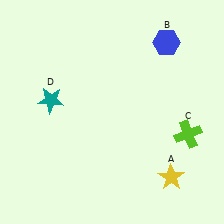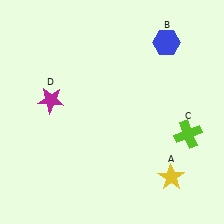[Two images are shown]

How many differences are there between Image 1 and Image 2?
There is 1 difference between the two images.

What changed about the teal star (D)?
In Image 1, D is teal. In Image 2, it changed to magenta.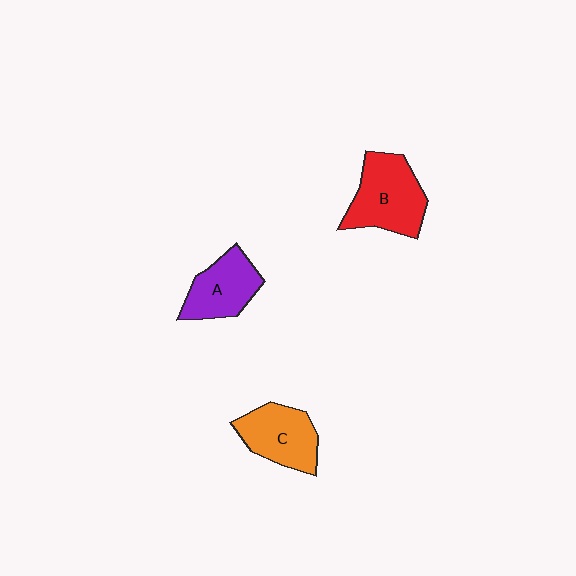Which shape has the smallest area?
Shape A (purple).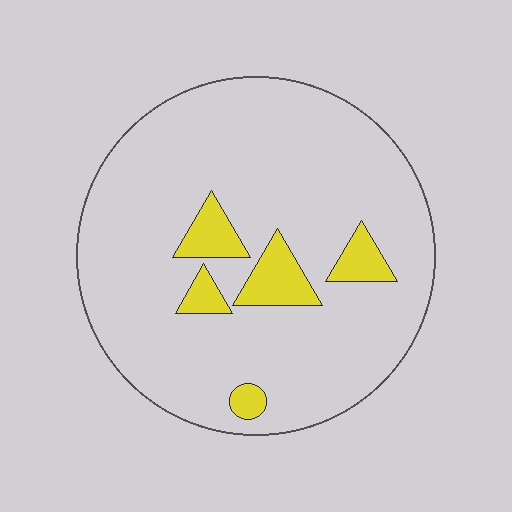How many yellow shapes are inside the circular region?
5.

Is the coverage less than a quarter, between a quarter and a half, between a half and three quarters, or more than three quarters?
Less than a quarter.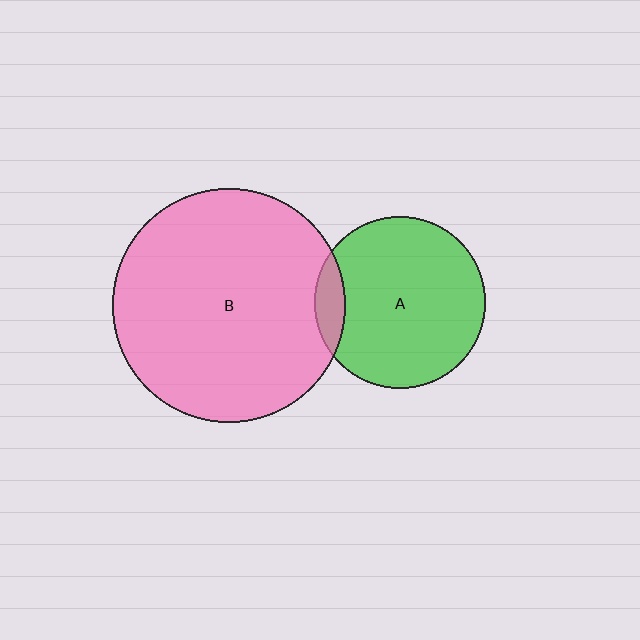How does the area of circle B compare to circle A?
Approximately 1.9 times.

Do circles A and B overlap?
Yes.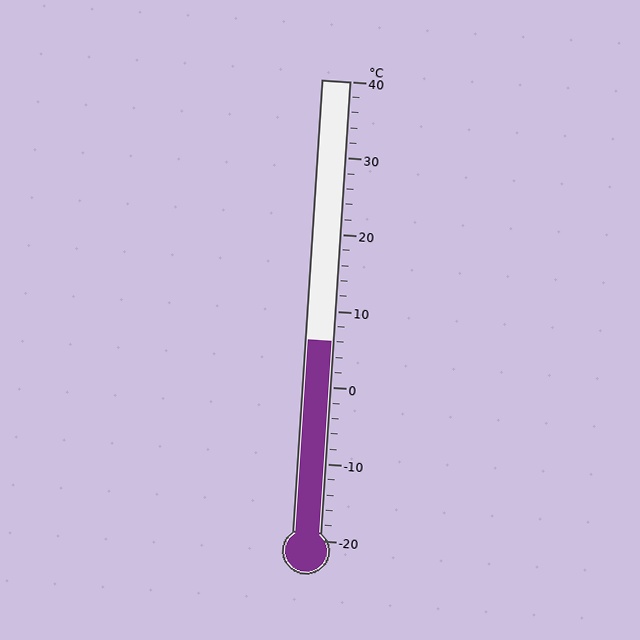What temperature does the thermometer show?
The thermometer shows approximately 6°C.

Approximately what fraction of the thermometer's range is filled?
The thermometer is filled to approximately 45% of its range.